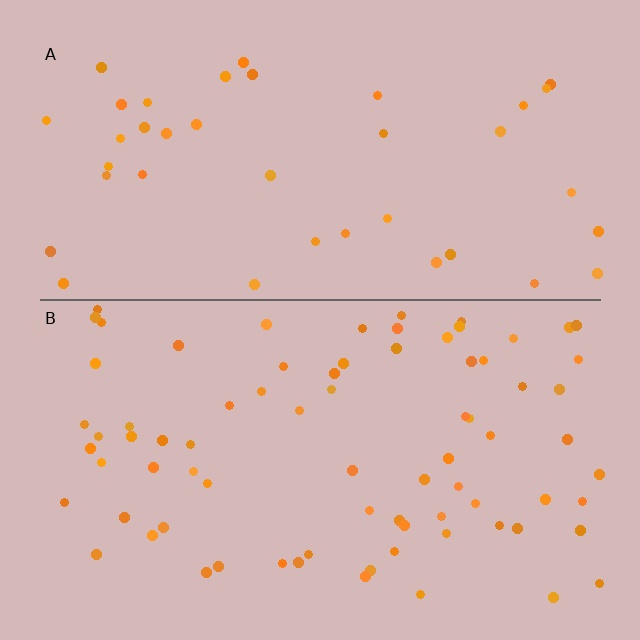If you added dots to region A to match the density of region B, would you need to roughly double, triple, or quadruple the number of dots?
Approximately double.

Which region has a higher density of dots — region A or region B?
B (the bottom).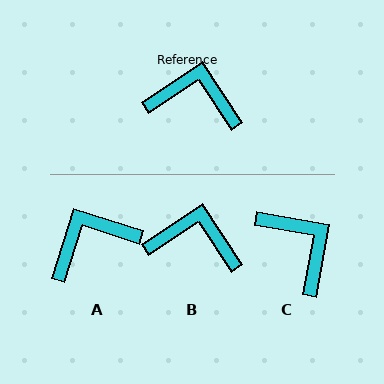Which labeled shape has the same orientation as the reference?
B.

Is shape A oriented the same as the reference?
No, it is off by about 39 degrees.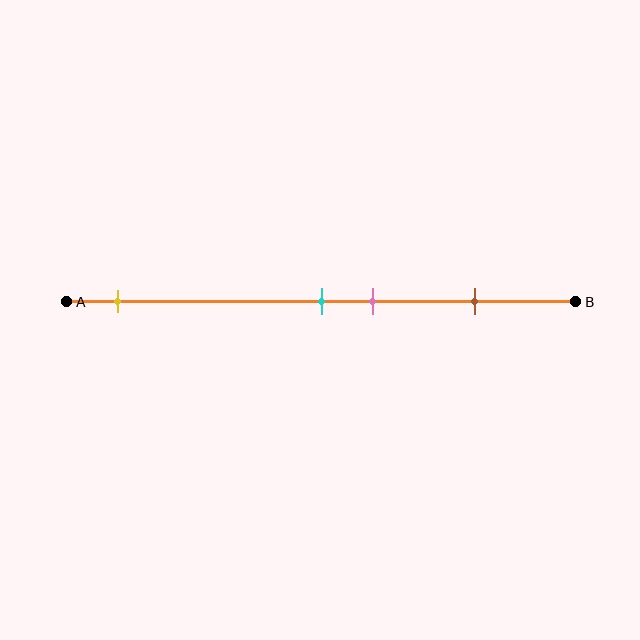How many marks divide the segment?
There are 4 marks dividing the segment.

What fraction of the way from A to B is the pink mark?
The pink mark is approximately 60% (0.6) of the way from A to B.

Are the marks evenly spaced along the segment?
No, the marks are not evenly spaced.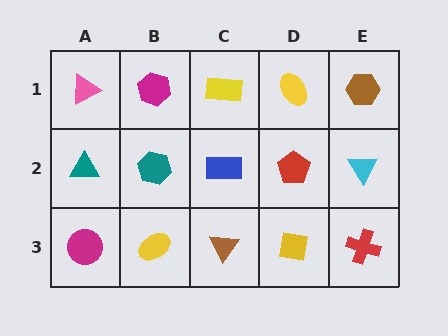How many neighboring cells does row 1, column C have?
3.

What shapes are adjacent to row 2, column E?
A brown hexagon (row 1, column E), a red cross (row 3, column E), a red pentagon (row 2, column D).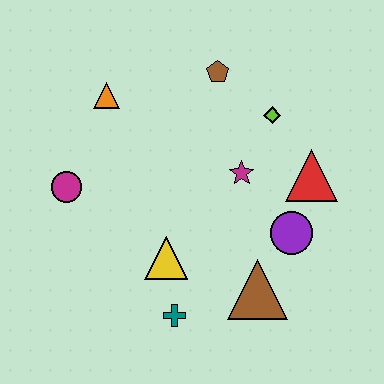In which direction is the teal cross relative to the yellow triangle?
The teal cross is below the yellow triangle.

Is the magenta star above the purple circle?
Yes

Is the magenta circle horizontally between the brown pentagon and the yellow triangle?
No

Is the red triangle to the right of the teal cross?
Yes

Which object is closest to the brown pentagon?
The lime diamond is closest to the brown pentagon.